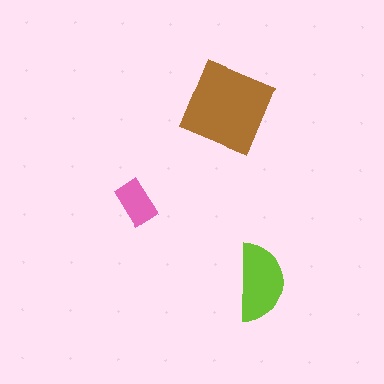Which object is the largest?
The brown square.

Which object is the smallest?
The pink rectangle.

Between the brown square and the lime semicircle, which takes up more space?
The brown square.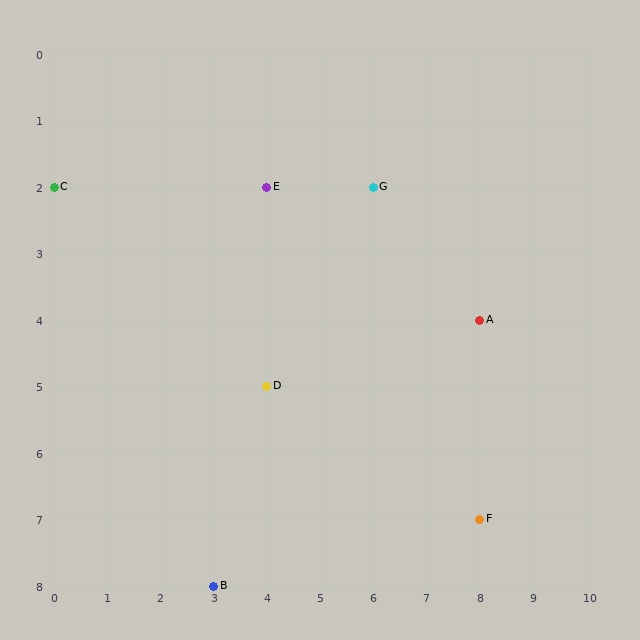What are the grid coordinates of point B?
Point B is at grid coordinates (3, 8).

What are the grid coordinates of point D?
Point D is at grid coordinates (4, 5).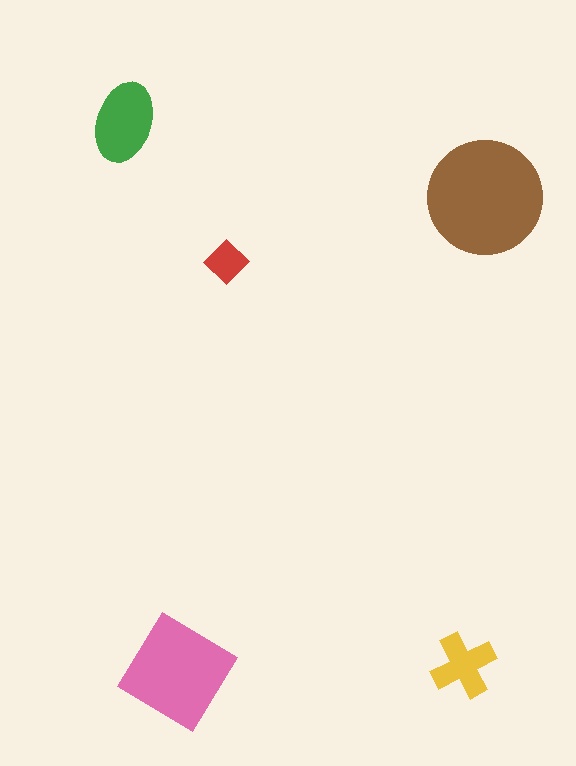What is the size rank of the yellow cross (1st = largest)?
4th.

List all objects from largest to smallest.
The brown circle, the pink diamond, the green ellipse, the yellow cross, the red diamond.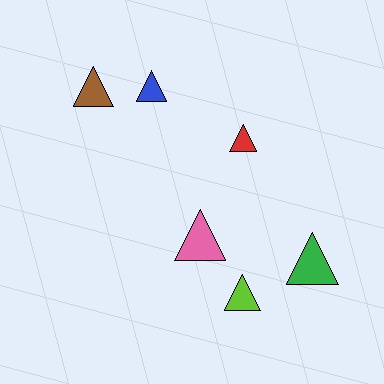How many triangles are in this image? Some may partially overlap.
There are 6 triangles.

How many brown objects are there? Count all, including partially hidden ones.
There is 1 brown object.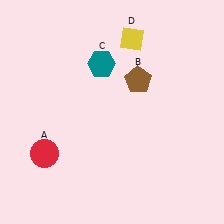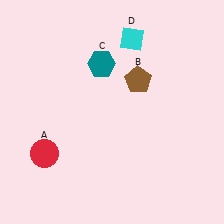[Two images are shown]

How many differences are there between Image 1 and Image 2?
There is 1 difference between the two images.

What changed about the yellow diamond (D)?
In Image 1, D is yellow. In Image 2, it changed to cyan.